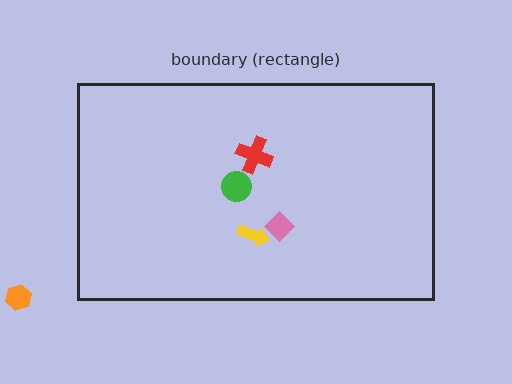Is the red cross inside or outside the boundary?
Inside.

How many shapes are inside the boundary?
4 inside, 1 outside.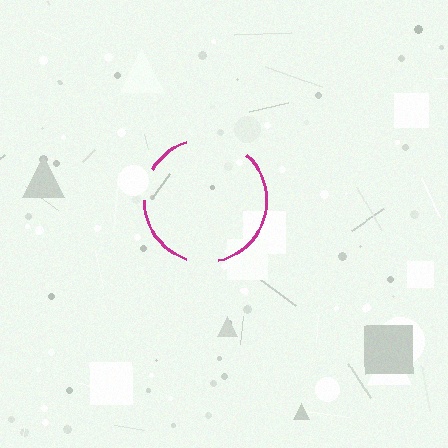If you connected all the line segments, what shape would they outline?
They would outline a circle.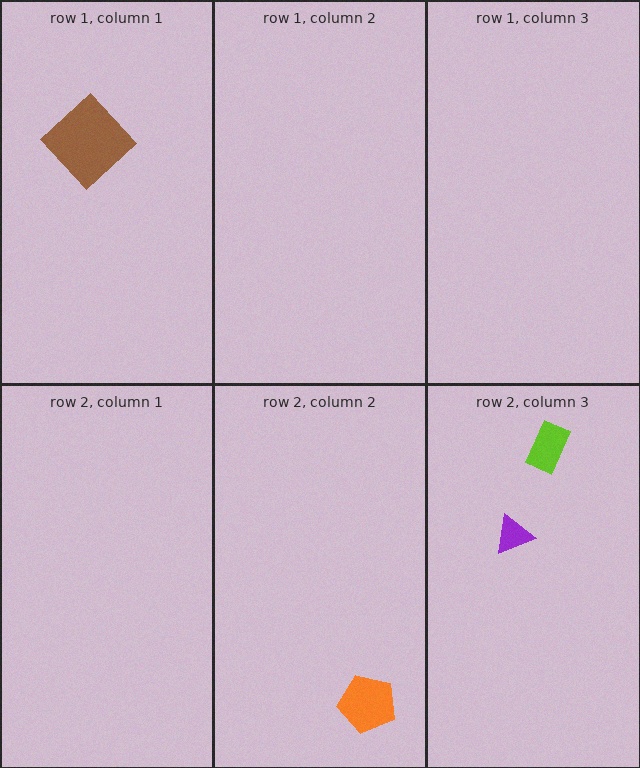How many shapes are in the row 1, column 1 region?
1.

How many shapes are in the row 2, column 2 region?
1.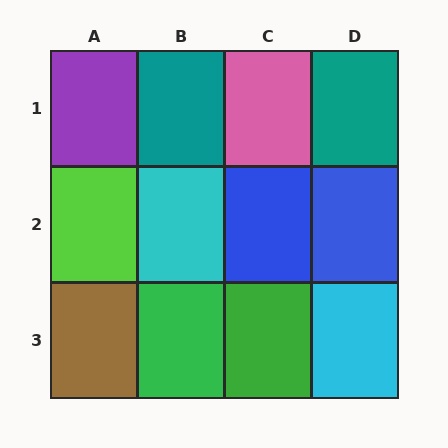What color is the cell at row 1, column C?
Pink.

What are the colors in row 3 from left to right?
Brown, green, green, cyan.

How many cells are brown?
1 cell is brown.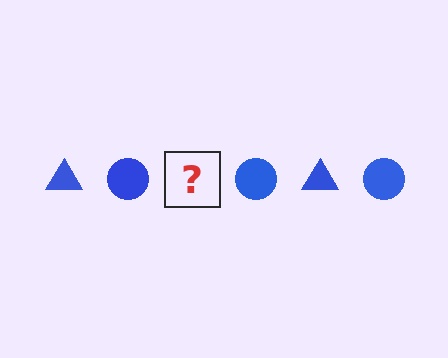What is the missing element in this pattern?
The missing element is a blue triangle.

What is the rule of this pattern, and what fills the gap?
The rule is that the pattern cycles through triangle, circle shapes in blue. The gap should be filled with a blue triangle.